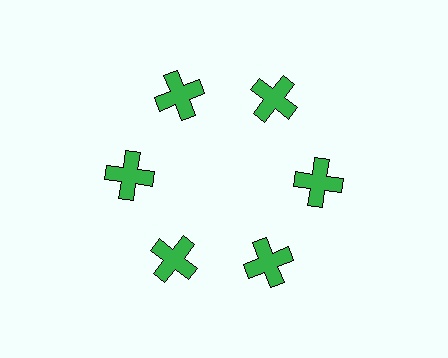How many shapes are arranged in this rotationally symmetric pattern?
There are 6 shapes, arranged in 6 groups of 1.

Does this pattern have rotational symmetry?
Yes, this pattern has 6-fold rotational symmetry. It looks the same after rotating 60 degrees around the center.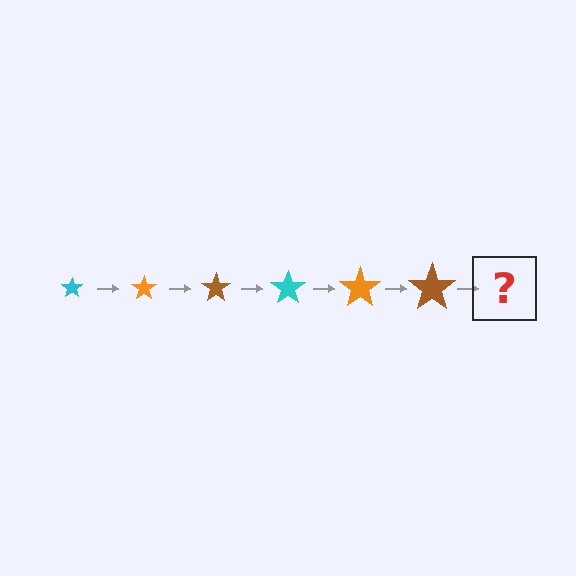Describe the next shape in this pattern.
It should be a cyan star, larger than the previous one.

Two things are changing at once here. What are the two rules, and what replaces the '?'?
The two rules are that the star grows larger each step and the color cycles through cyan, orange, and brown. The '?' should be a cyan star, larger than the previous one.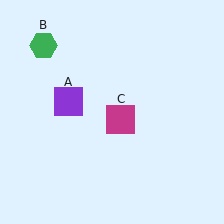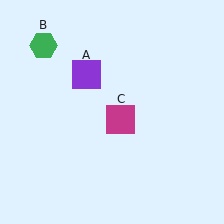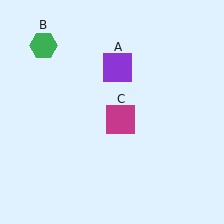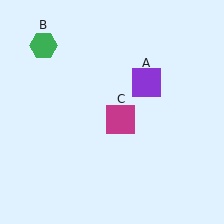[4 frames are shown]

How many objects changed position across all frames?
1 object changed position: purple square (object A).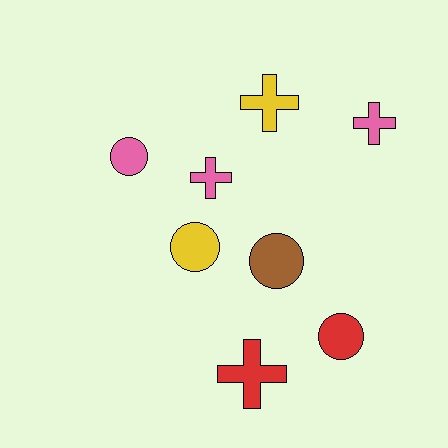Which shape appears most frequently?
Cross, with 4 objects.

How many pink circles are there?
There is 1 pink circle.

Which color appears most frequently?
Pink, with 3 objects.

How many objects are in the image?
There are 8 objects.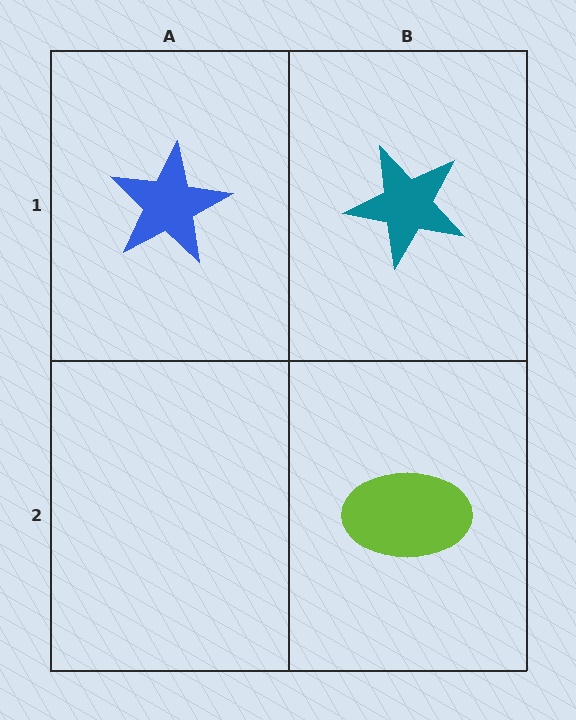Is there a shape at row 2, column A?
No, that cell is empty.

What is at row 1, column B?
A teal star.